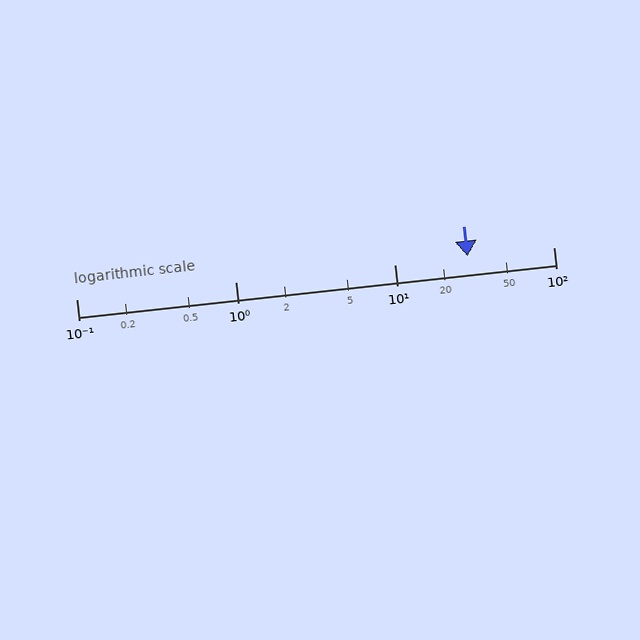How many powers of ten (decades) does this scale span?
The scale spans 3 decades, from 0.1 to 100.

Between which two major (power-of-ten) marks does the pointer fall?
The pointer is between 10 and 100.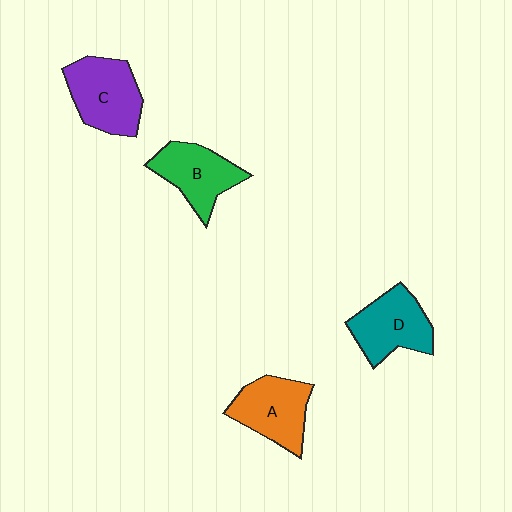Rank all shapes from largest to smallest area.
From largest to smallest: C (purple), D (teal), A (orange), B (green).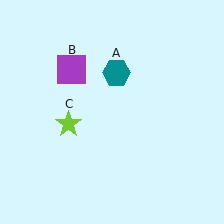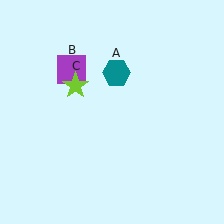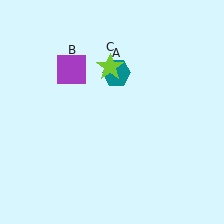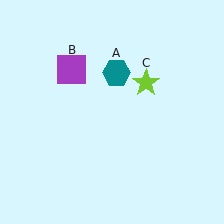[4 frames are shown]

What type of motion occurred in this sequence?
The lime star (object C) rotated clockwise around the center of the scene.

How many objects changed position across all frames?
1 object changed position: lime star (object C).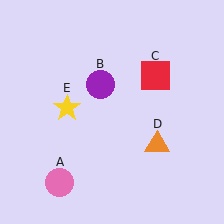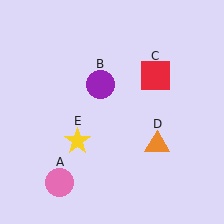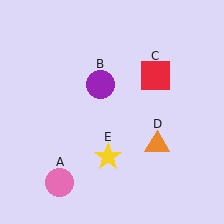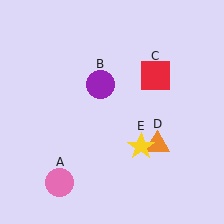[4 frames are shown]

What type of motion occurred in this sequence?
The yellow star (object E) rotated counterclockwise around the center of the scene.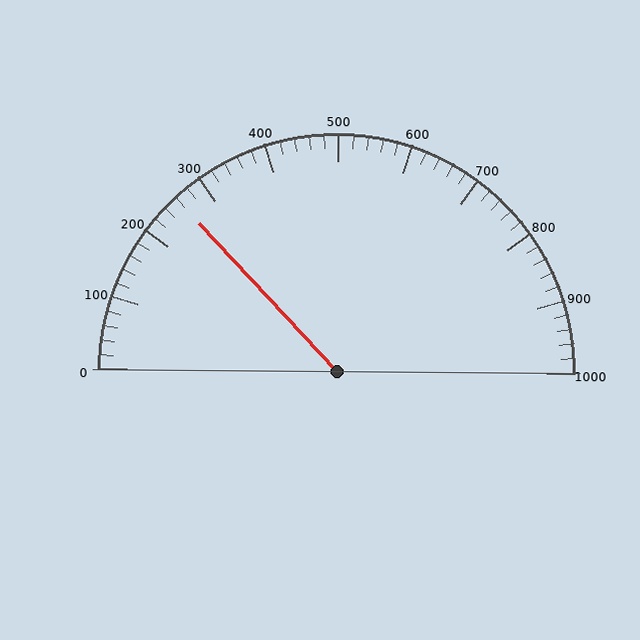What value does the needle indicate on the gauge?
The needle indicates approximately 260.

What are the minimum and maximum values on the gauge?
The gauge ranges from 0 to 1000.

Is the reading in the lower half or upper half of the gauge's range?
The reading is in the lower half of the range (0 to 1000).